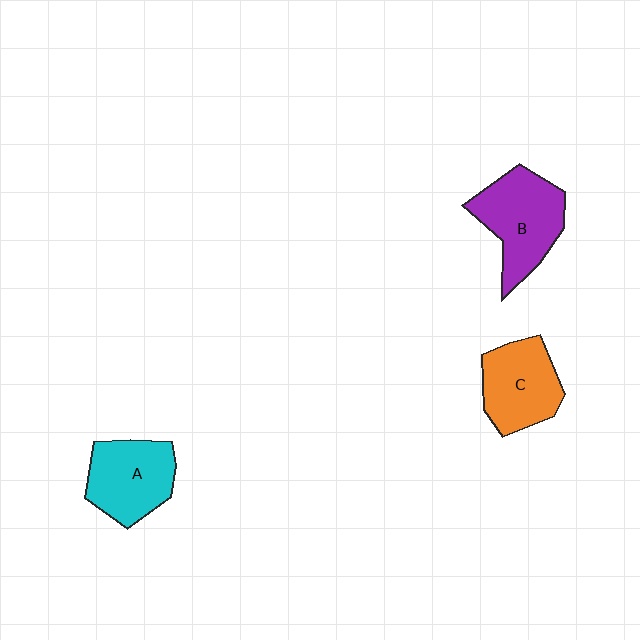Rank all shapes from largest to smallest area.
From largest to smallest: B (purple), A (cyan), C (orange).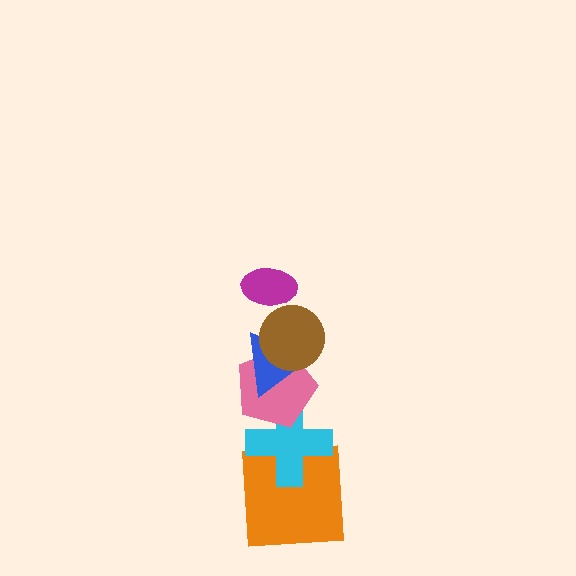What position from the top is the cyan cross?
The cyan cross is 5th from the top.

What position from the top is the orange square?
The orange square is 6th from the top.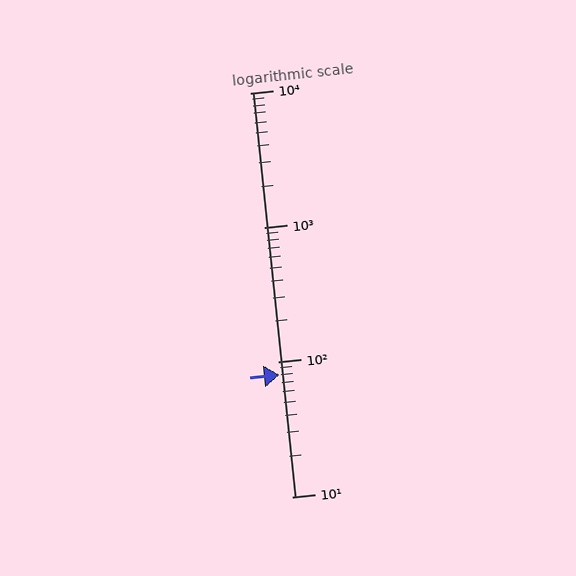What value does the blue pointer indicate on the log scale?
The pointer indicates approximately 81.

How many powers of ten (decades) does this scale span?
The scale spans 3 decades, from 10 to 10000.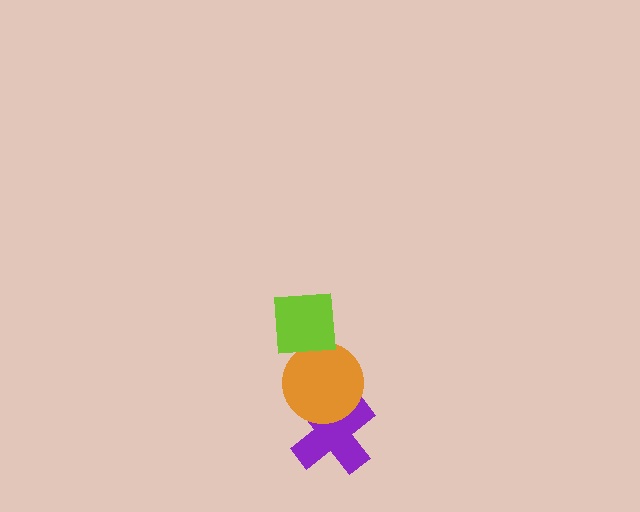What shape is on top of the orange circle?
The lime square is on top of the orange circle.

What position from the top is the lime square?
The lime square is 1st from the top.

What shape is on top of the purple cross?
The orange circle is on top of the purple cross.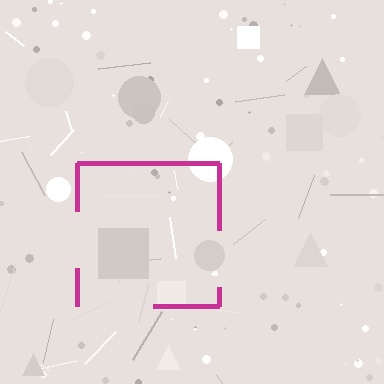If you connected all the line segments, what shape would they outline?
They would outline a square.